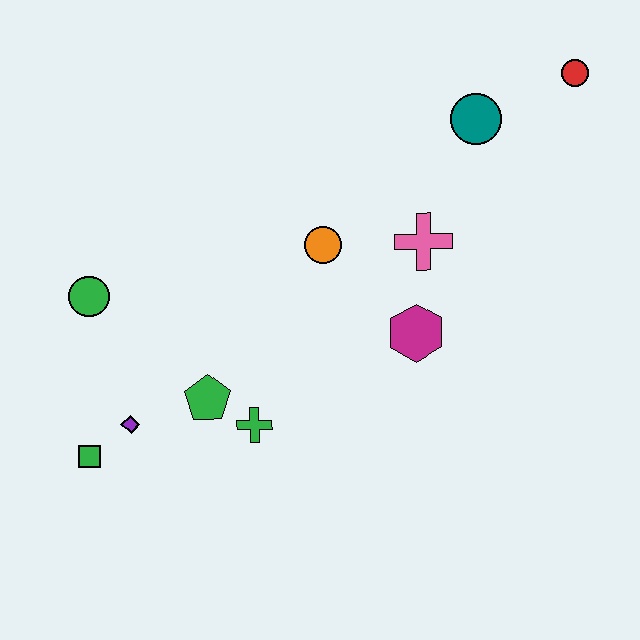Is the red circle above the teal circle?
Yes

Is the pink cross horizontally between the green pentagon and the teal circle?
Yes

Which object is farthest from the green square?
The red circle is farthest from the green square.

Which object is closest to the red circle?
The teal circle is closest to the red circle.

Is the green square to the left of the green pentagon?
Yes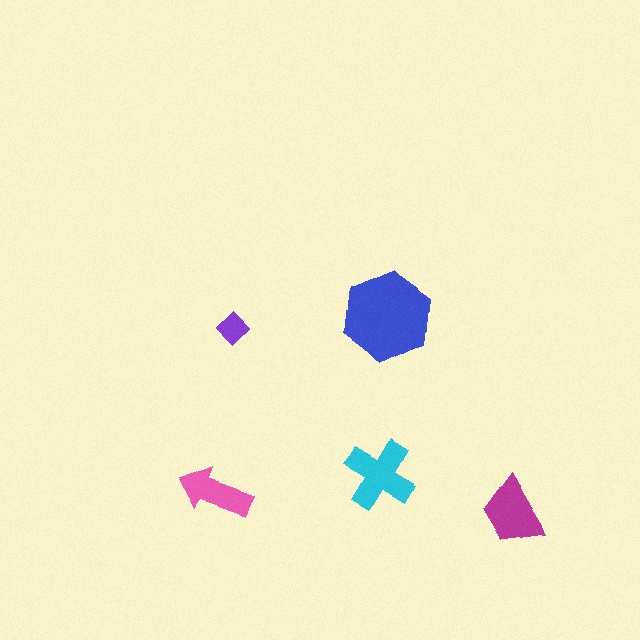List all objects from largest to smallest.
The blue hexagon, the cyan cross, the magenta trapezoid, the pink arrow, the purple diamond.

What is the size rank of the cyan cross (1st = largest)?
2nd.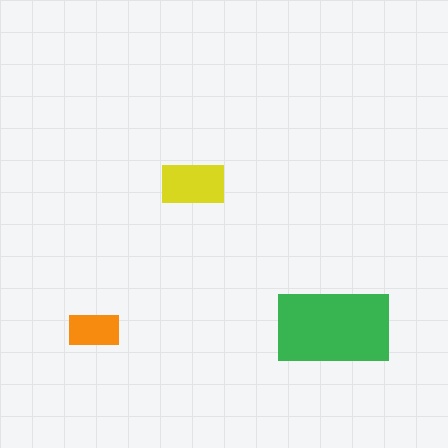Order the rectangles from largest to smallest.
the green one, the yellow one, the orange one.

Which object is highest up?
The yellow rectangle is topmost.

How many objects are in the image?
There are 3 objects in the image.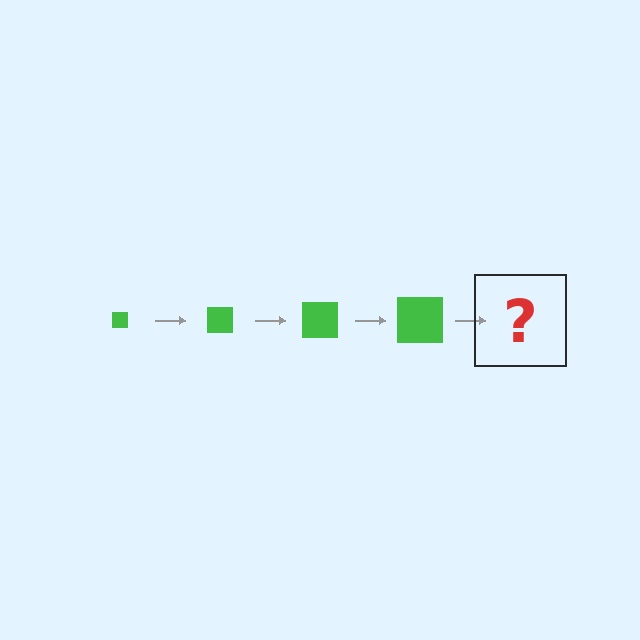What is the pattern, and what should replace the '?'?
The pattern is that the square gets progressively larger each step. The '?' should be a green square, larger than the previous one.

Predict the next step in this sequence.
The next step is a green square, larger than the previous one.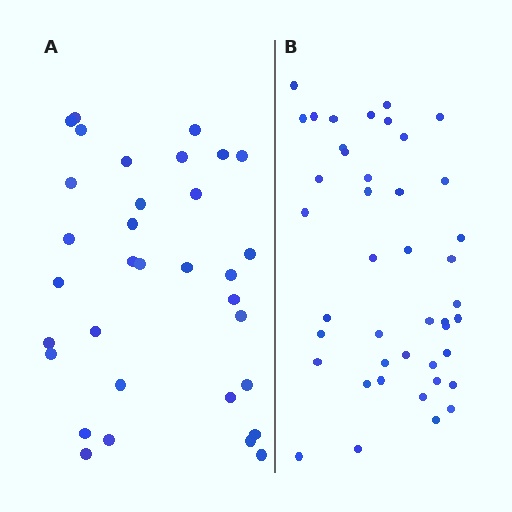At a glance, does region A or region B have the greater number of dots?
Region B (the right region) has more dots.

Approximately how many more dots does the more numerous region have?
Region B has roughly 10 or so more dots than region A.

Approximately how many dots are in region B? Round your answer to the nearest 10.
About 40 dots. (The exact count is 43, which rounds to 40.)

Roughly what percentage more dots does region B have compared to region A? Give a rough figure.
About 30% more.